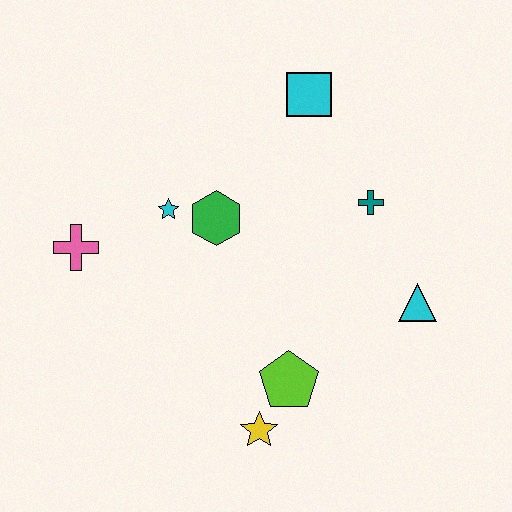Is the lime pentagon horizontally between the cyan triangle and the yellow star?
Yes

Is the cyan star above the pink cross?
Yes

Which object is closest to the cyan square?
The teal cross is closest to the cyan square.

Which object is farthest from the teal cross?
The pink cross is farthest from the teal cross.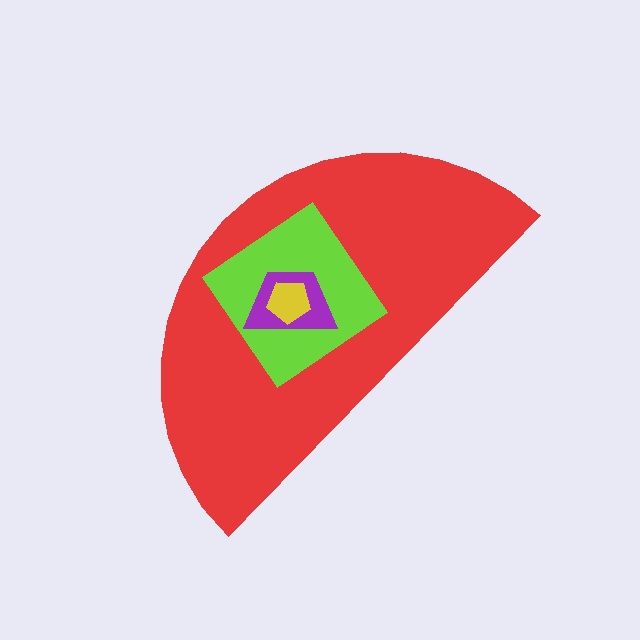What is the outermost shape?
The red semicircle.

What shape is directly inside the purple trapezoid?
The yellow pentagon.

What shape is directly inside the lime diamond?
The purple trapezoid.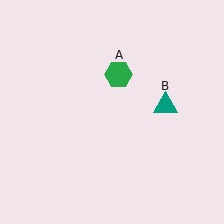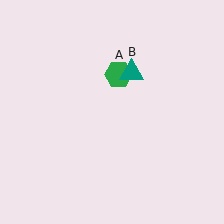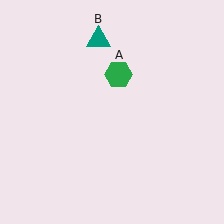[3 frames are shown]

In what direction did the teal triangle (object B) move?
The teal triangle (object B) moved up and to the left.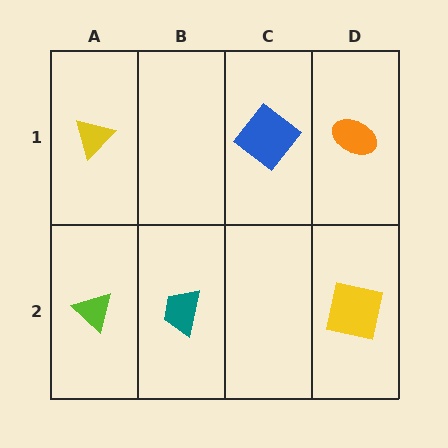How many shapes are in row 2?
3 shapes.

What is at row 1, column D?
An orange ellipse.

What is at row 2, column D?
A yellow square.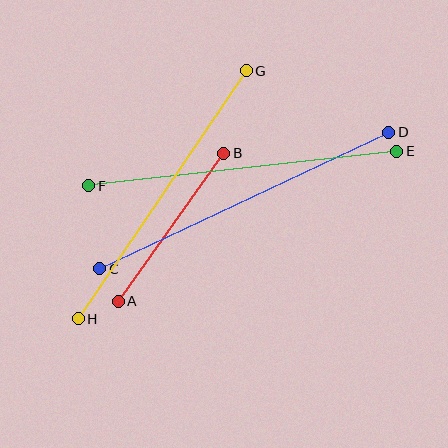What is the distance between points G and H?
The distance is approximately 299 pixels.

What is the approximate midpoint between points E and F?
The midpoint is at approximately (243, 168) pixels.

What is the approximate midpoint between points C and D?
The midpoint is at approximately (244, 201) pixels.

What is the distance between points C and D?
The distance is approximately 320 pixels.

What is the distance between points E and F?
The distance is approximately 310 pixels.